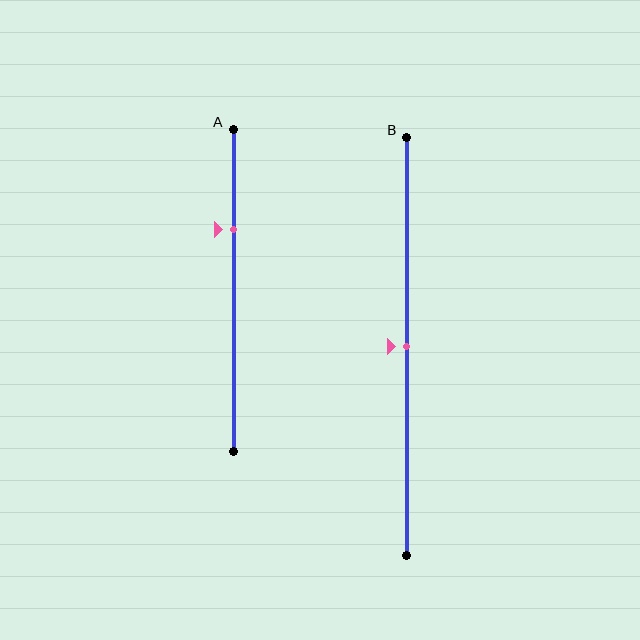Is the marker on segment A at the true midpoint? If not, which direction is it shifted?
No, the marker on segment A is shifted upward by about 19% of the segment length.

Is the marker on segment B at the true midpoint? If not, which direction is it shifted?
Yes, the marker on segment B is at the true midpoint.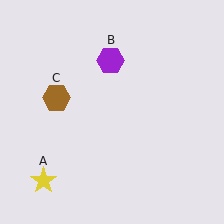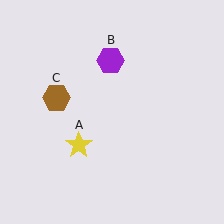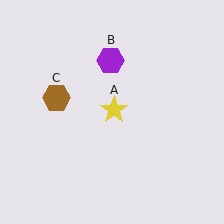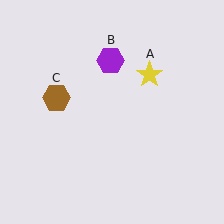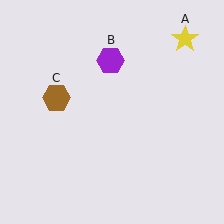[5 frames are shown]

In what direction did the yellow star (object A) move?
The yellow star (object A) moved up and to the right.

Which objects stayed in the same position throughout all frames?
Purple hexagon (object B) and brown hexagon (object C) remained stationary.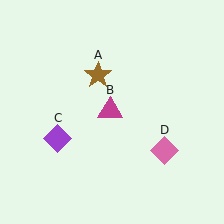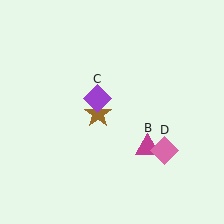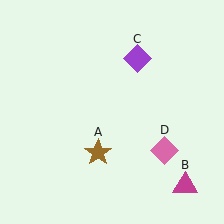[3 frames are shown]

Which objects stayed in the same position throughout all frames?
Pink diamond (object D) remained stationary.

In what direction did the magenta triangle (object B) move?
The magenta triangle (object B) moved down and to the right.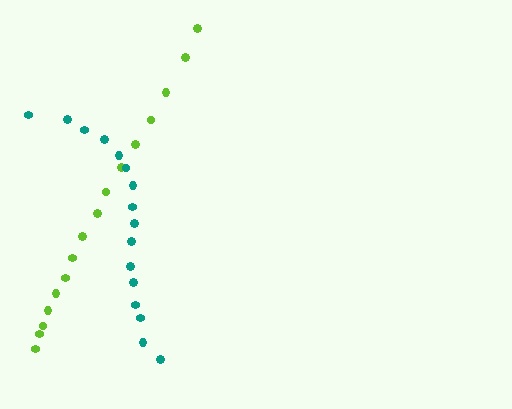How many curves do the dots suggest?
There are 2 distinct paths.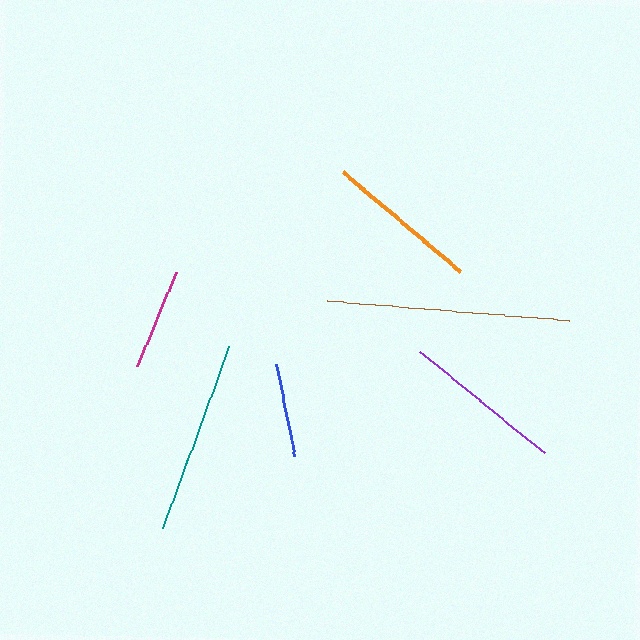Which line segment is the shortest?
The blue line is the shortest at approximately 93 pixels.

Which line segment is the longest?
The brown line is the longest at approximately 242 pixels.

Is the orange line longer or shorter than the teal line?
The teal line is longer than the orange line.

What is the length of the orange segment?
The orange segment is approximately 154 pixels long.